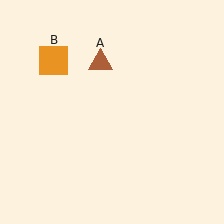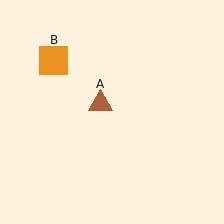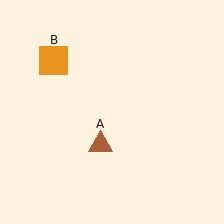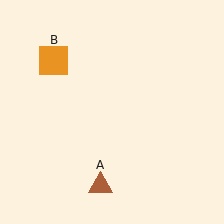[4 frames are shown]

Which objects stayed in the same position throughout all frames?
Orange square (object B) remained stationary.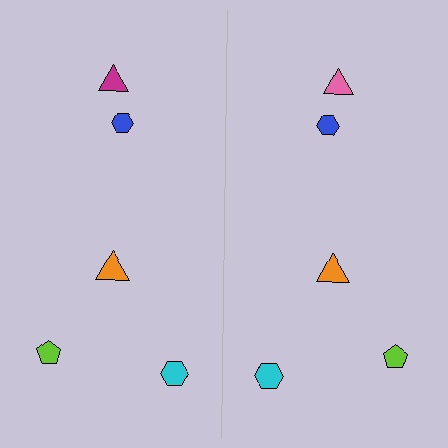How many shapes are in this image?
There are 10 shapes in this image.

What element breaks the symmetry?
The pink triangle on the right side breaks the symmetry — its mirror counterpart is magenta.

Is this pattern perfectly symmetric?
No, the pattern is not perfectly symmetric. The pink triangle on the right side breaks the symmetry — its mirror counterpart is magenta.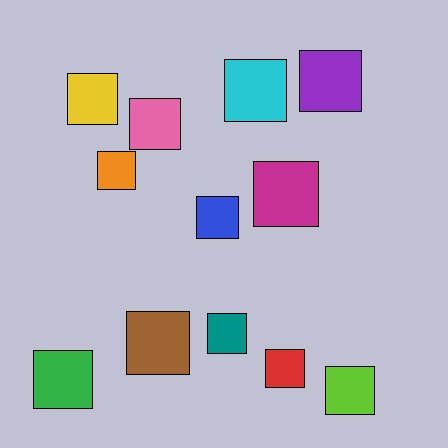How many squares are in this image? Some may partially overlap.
There are 12 squares.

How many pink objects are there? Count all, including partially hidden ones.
There is 1 pink object.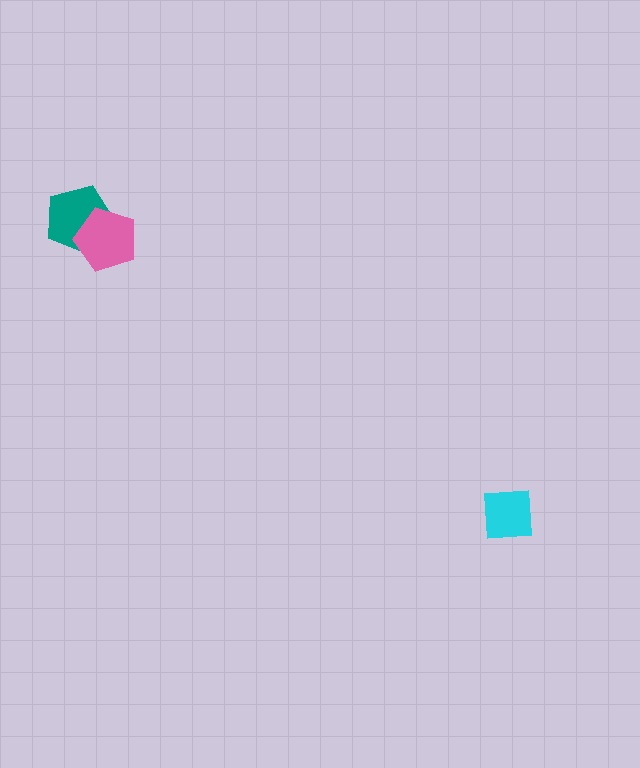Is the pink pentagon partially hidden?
No, no other shape covers it.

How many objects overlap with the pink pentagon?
1 object overlaps with the pink pentagon.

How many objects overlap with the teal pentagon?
1 object overlaps with the teal pentagon.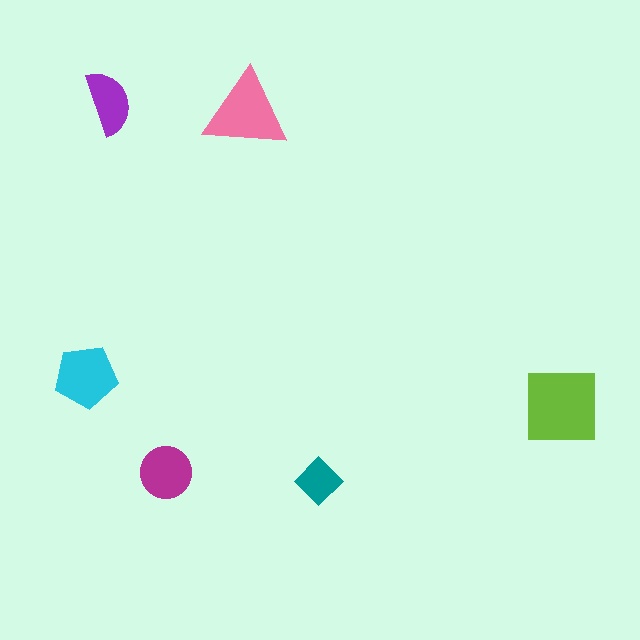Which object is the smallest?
The teal diamond.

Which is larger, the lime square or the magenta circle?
The lime square.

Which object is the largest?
The lime square.